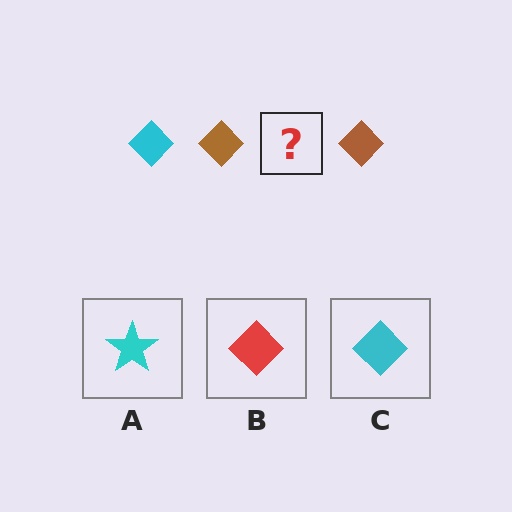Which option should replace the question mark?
Option C.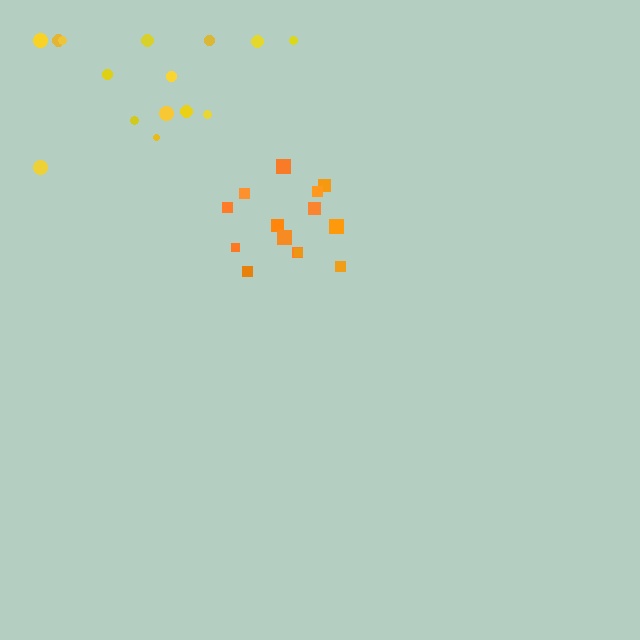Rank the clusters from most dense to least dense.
orange, yellow.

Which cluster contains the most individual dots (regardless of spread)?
Yellow (15).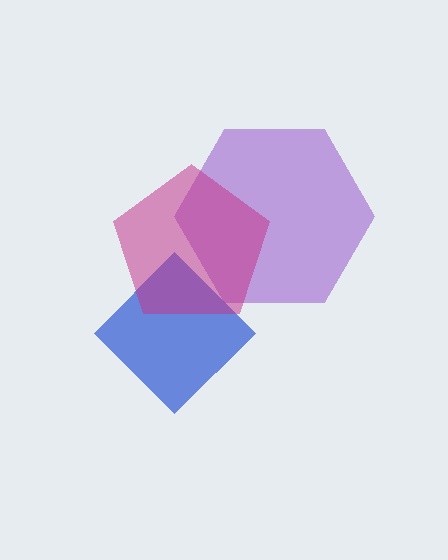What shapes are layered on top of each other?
The layered shapes are: a blue diamond, a purple hexagon, a magenta pentagon.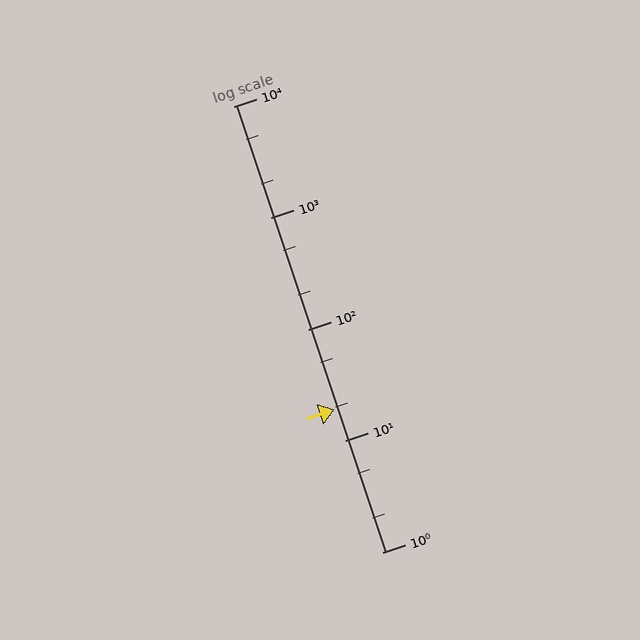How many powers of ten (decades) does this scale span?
The scale spans 4 decades, from 1 to 10000.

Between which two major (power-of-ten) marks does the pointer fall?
The pointer is between 10 and 100.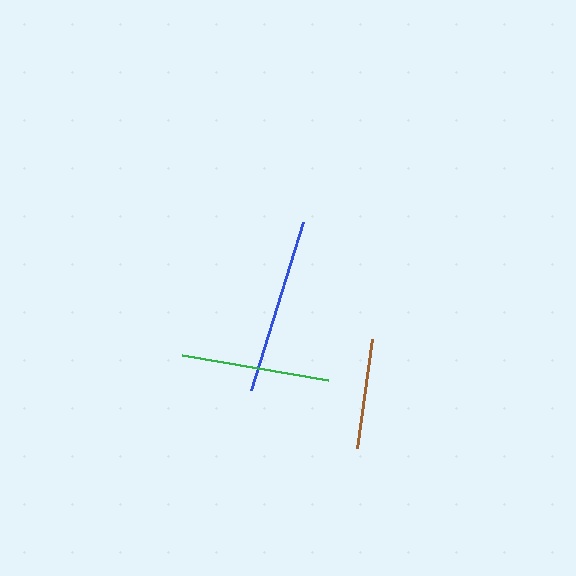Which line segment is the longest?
The blue line is the longest at approximately 176 pixels.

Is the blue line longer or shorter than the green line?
The blue line is longer than the green line.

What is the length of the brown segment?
The brown segment is approximately 110 pixels long.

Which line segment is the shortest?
The brown line is the shortest at approximately 110 pixels.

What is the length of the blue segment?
The blue segment is approximately 176 pixels long.